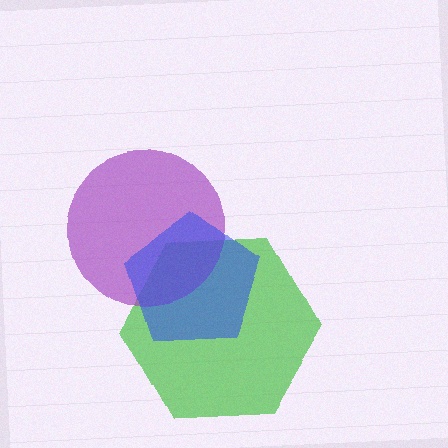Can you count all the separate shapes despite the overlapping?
Yes, there are 3 separate shapes.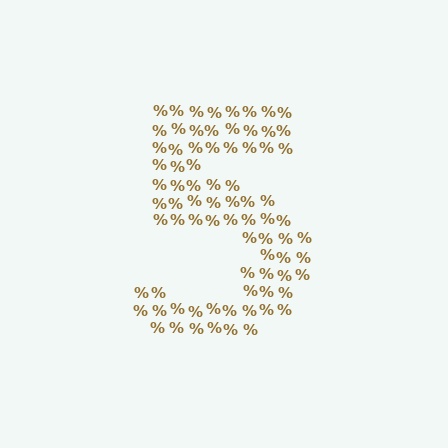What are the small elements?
The small elements are percent signs.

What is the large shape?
The large shape is the digit 5.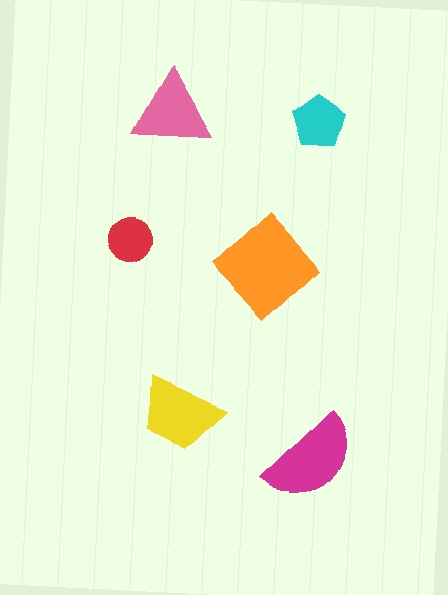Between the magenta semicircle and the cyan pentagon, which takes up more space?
The magenta semicircle.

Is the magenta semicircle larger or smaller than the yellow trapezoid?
Larger.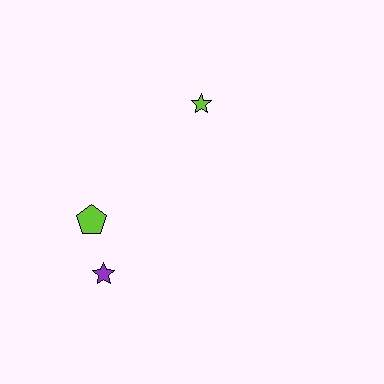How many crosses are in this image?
There are no crosses.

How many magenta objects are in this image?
There are no magenta objects.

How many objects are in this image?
There are 3 objects.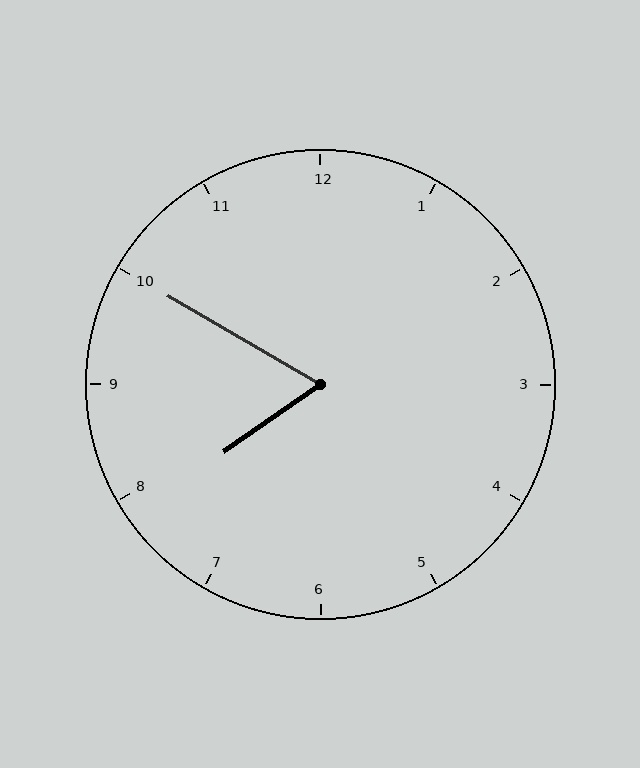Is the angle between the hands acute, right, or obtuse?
It is acute.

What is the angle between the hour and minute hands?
Approximately 65 degrees.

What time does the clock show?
7:50.